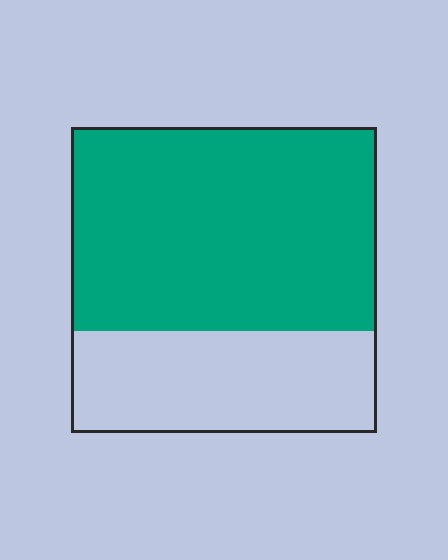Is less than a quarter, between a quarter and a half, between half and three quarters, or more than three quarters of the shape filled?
Between half and three quarters.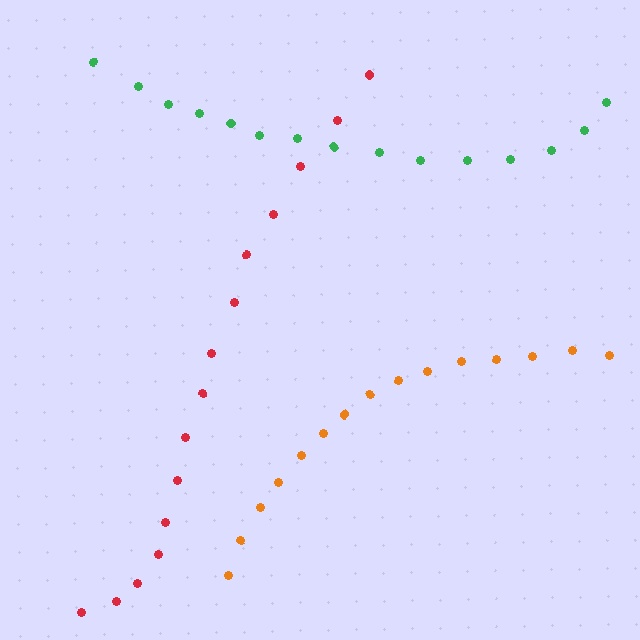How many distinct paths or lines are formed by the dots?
There are 3 distinct paths.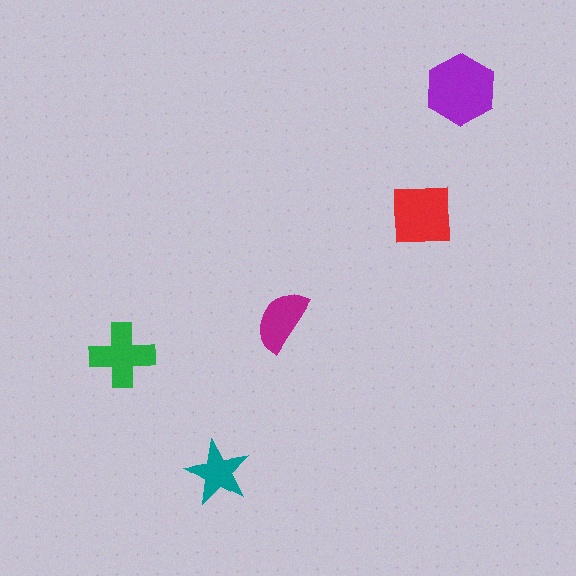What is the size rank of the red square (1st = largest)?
2nd.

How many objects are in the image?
There are 5 objects in the image.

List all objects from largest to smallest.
The purple hexagon, the red square, the green cross, the magenta semicircle, the teal star.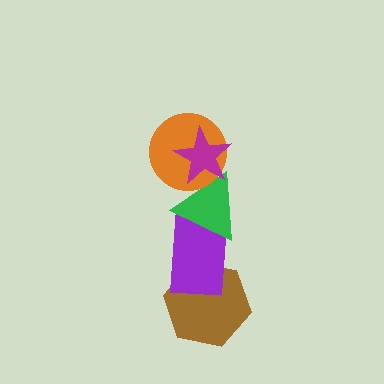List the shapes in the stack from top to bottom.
From top to bottom: the magenta star, the orange circle, the green triangle, the purple rectangle, the brown hexagon.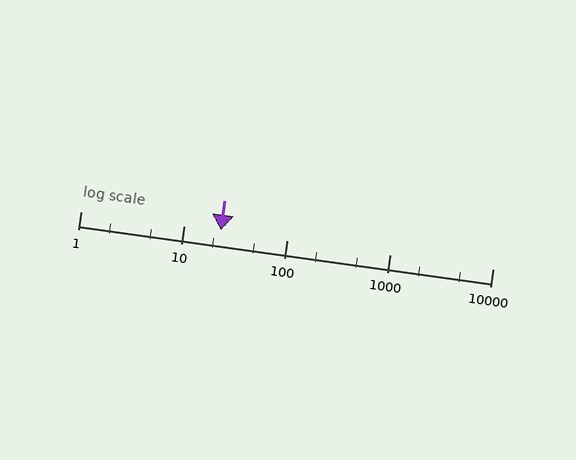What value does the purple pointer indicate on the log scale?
The pointer indicates approximately 23.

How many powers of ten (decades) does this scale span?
The scale spans 4 decades, from 1 to 10000.